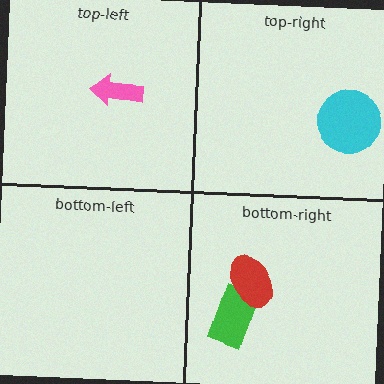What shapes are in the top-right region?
The cyan circle.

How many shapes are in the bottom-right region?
2.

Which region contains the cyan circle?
The top-right region.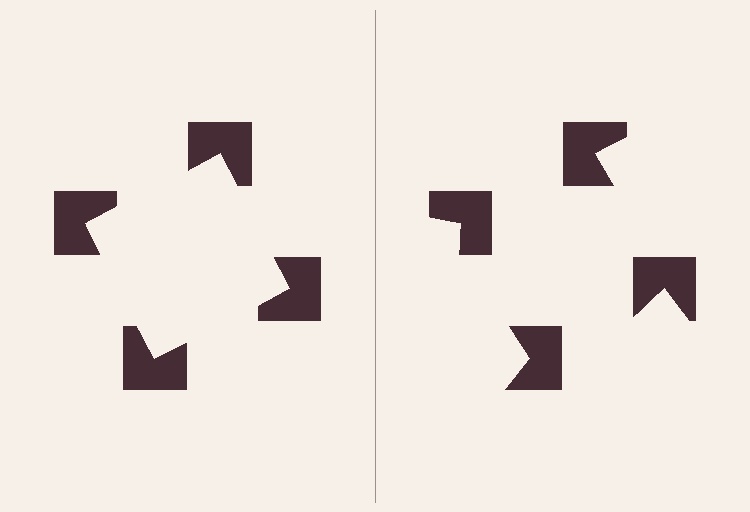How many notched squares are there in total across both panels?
8 — 4 on each side.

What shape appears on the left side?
An illusory square.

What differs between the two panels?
The notched squares are positioned identically on both sides; only the wedge orientations differ. On the left they align to a square; on the right they are misaligned.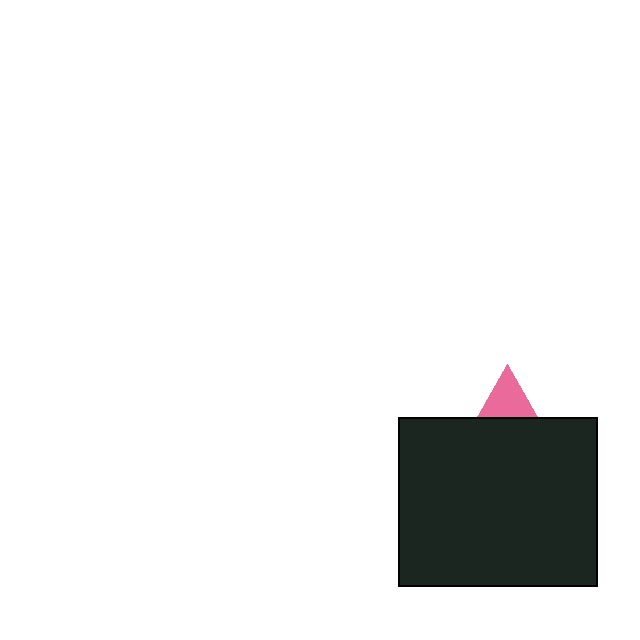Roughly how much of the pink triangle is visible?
A small part of it is visible (roughly 38%).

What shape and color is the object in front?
The object in front is a black rectangle.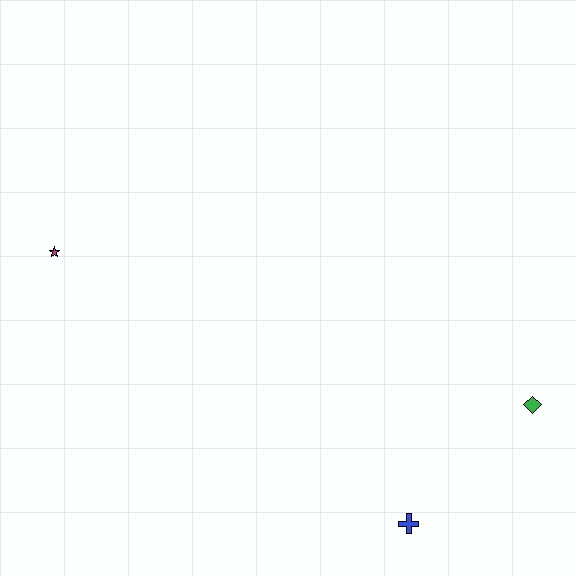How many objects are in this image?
There are 3 objects.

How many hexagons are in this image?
There are no hexagons.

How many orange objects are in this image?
There are no orange objects.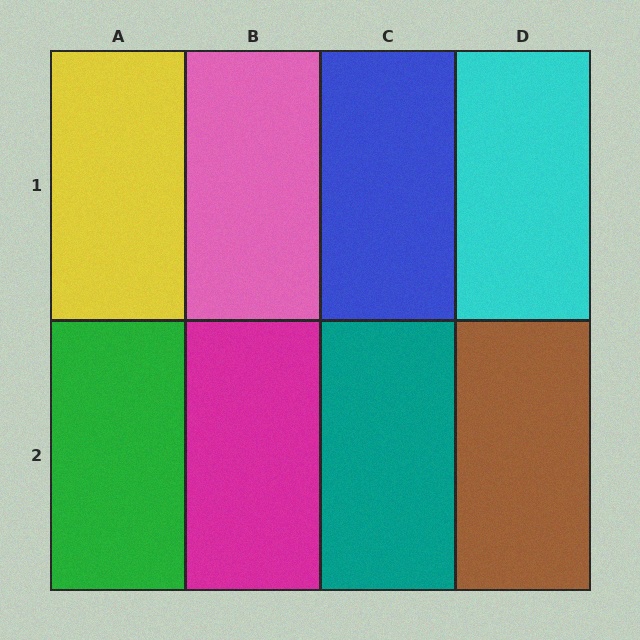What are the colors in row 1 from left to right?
Yellow, pink, blue, cyan.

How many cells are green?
1 cell is green.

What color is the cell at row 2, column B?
Magenta.